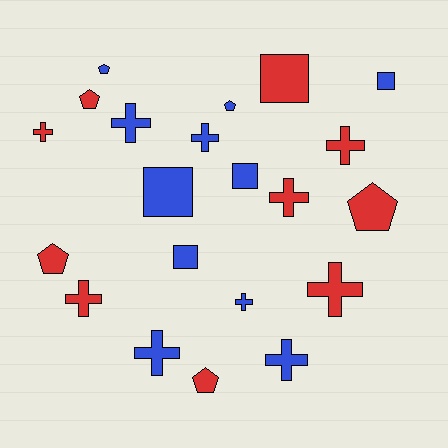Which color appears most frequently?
Blue, with 11 objects.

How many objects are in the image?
There are 21 objects.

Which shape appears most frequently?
Cross, with 10 objects.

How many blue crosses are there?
There are 5 blue crosses.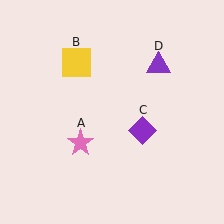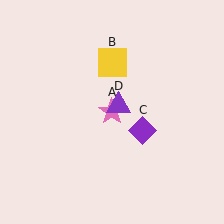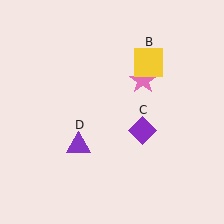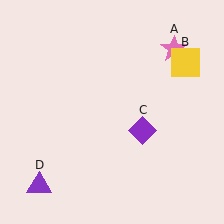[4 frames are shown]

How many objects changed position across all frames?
3 objects changed position: pink star (object A), yellow square (object B), purple triangle (object D).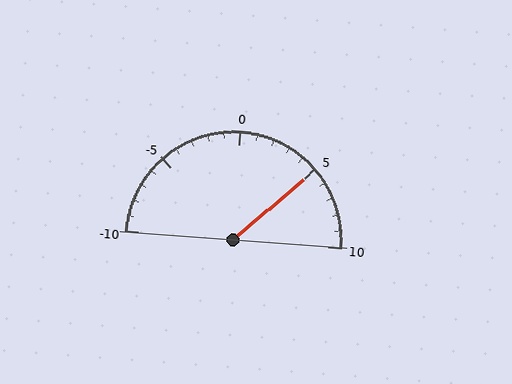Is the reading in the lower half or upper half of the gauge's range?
The reading is in the upper half of the range (-10 to 10).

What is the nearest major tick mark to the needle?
The nearest major tick mark is 5.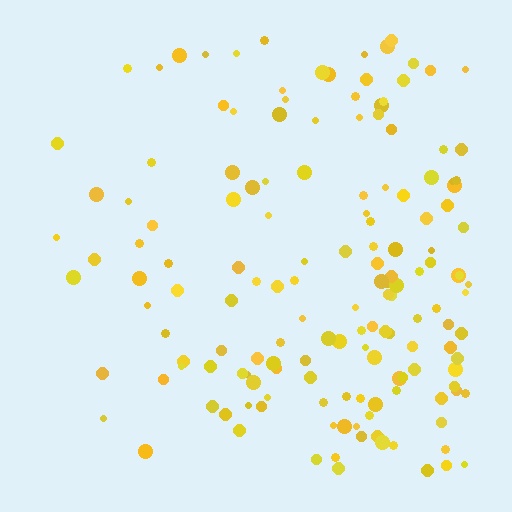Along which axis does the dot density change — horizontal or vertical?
Horizontal.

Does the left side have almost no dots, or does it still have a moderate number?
Still a moderate number, just noticeably fewer than the right.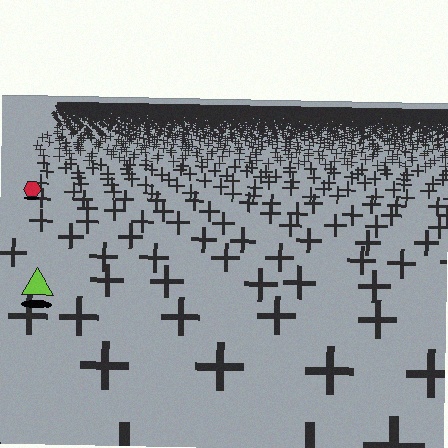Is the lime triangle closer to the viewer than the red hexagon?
Yes. The lime triangle is closer — you can tell from the texture gradient: the ground texture is coarser near it.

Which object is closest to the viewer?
The lime triangle is closest. The texture marks near it are larger and more spread out.